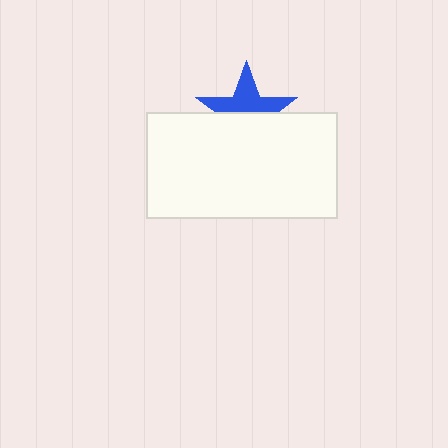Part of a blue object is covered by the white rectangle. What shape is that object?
It is a star.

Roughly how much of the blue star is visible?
About half of it is visible (roughly 49%).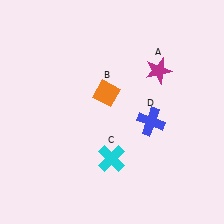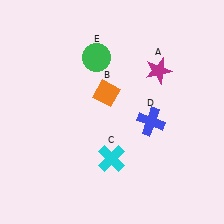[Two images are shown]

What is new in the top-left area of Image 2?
A green circle (E) was added in the top-left area of Image 2.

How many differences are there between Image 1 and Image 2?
There is 1 difference between the two images.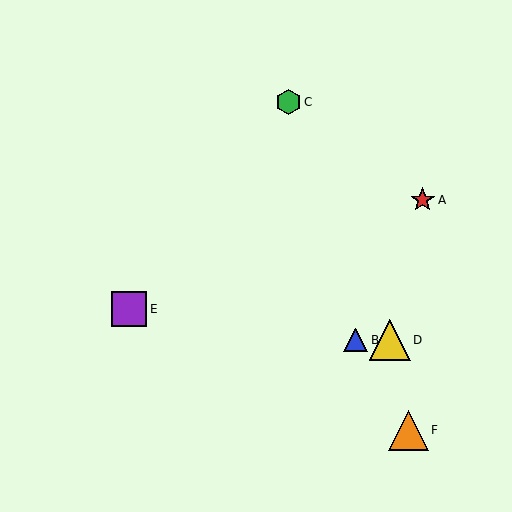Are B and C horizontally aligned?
No, B is at y≈340 and C is at y≈102.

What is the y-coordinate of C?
Object C is at y≈102.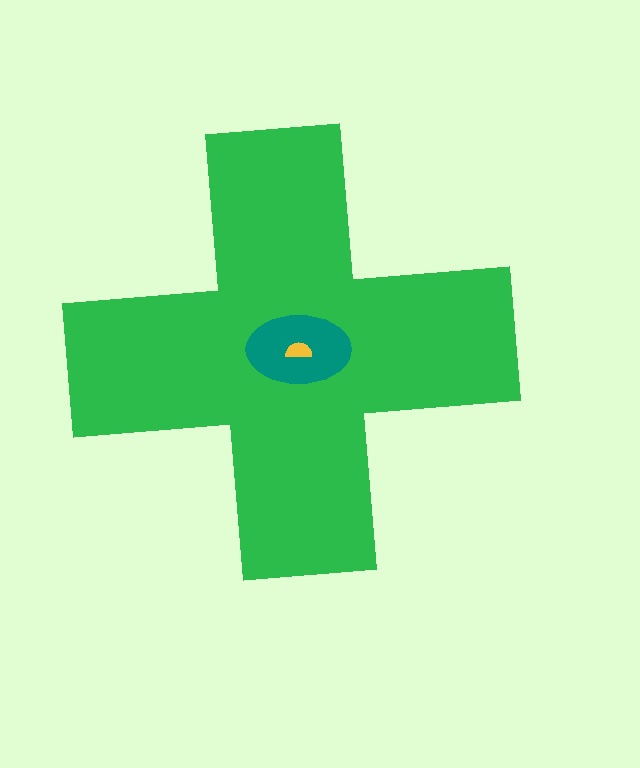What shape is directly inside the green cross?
The teal ellipse.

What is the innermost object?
The yellow semicircle.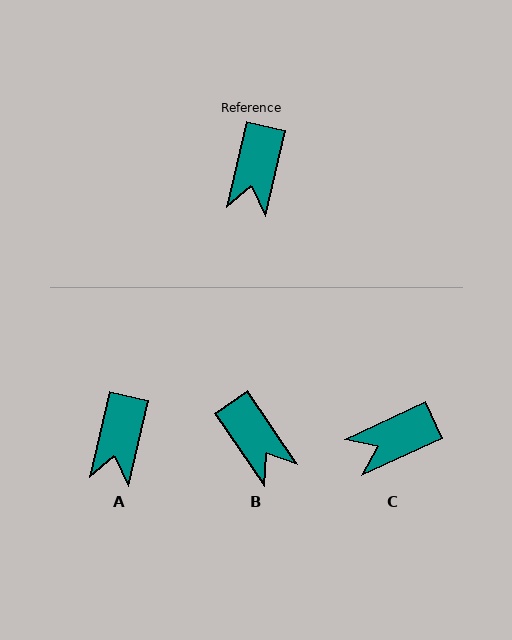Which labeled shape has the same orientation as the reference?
A.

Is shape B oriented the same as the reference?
No, it is off by about 47 degrees.